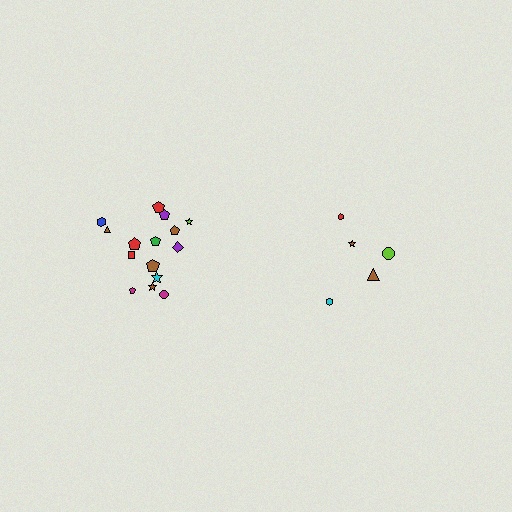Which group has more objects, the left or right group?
The left group.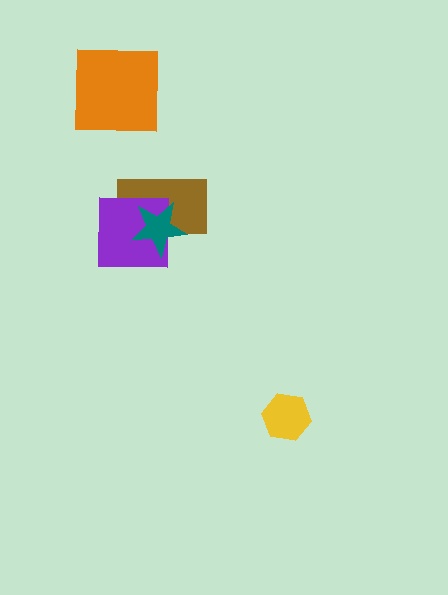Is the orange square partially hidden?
No, no other shape covers it.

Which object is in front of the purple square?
The teal star is in front of the purple square.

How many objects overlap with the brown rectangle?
2 objects overlap with the brown rectangle.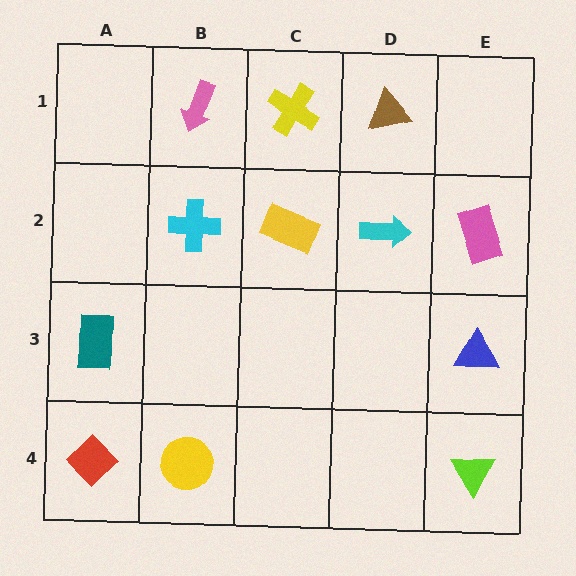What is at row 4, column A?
A red diamond.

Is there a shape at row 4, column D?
No, that cell is empty.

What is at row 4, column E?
A lime triangle.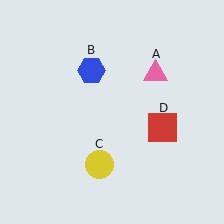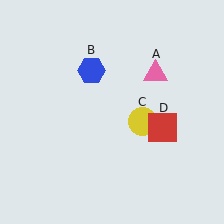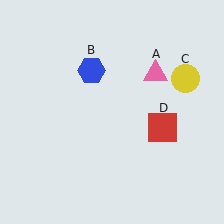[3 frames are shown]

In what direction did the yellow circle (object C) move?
The yellow circle (object C) moved up and to the right.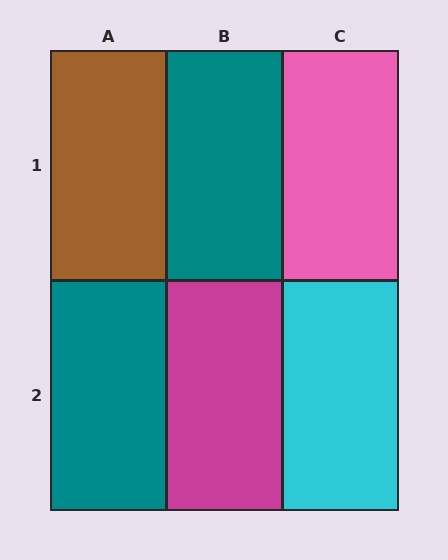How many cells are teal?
2 cells are teal.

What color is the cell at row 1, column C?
Pink.